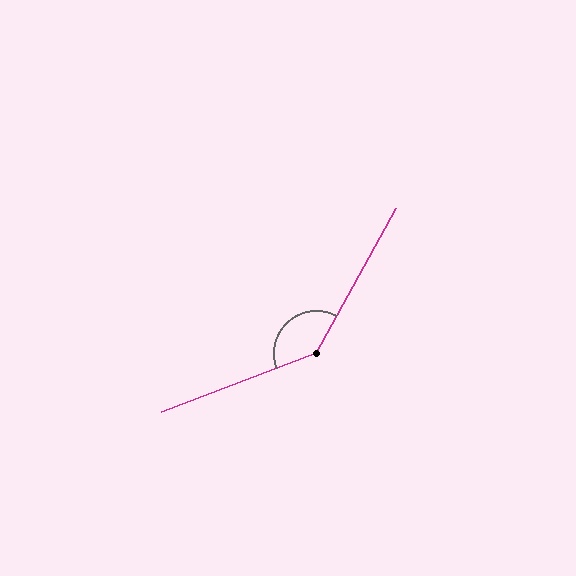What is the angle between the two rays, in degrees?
Approximately 140 degrees.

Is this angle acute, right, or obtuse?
It is obtuse.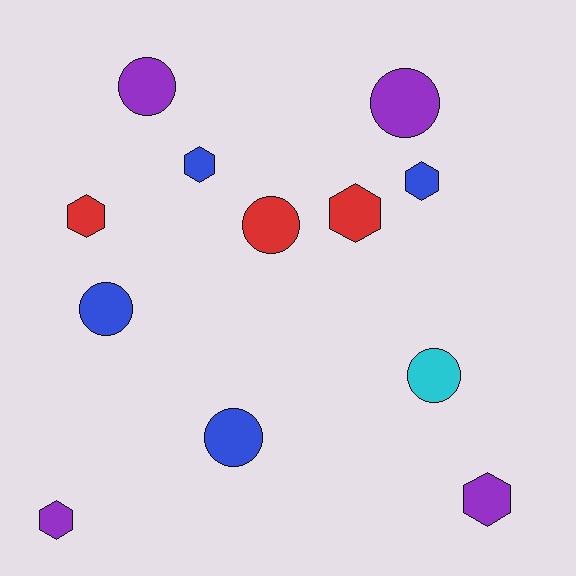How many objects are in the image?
There are 12 objects.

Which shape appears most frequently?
Hexagon, with 6 objects.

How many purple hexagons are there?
There are 2 purple hexagons.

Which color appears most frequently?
Purple, with 4 objects.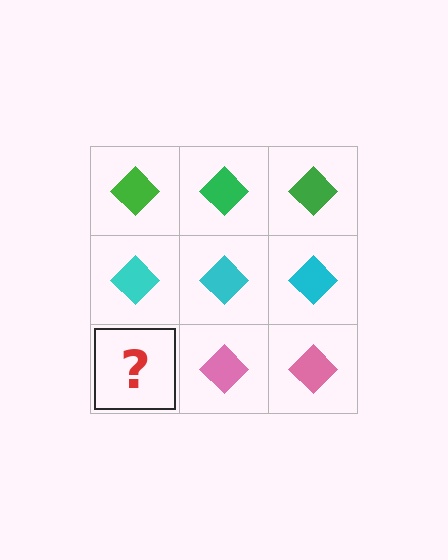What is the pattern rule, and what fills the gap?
The rule is that each row has a consistent color. The gap should be filled with a pink diamond.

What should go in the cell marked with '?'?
The missing cell should contain a pink diamond.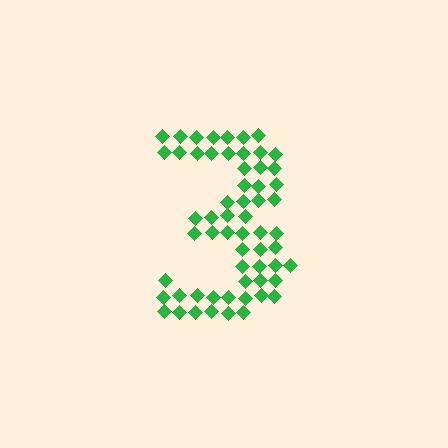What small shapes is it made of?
It is made of small diamonds.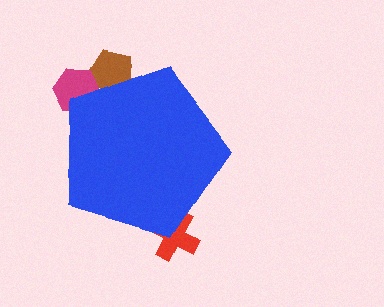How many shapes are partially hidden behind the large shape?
3 shapes are partially hidden.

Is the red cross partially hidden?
Yes, the red cross is partially hidden behind the blue pentagon.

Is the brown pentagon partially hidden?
Yes, the brown pentagon is partially hidden behind the blue pentagon.